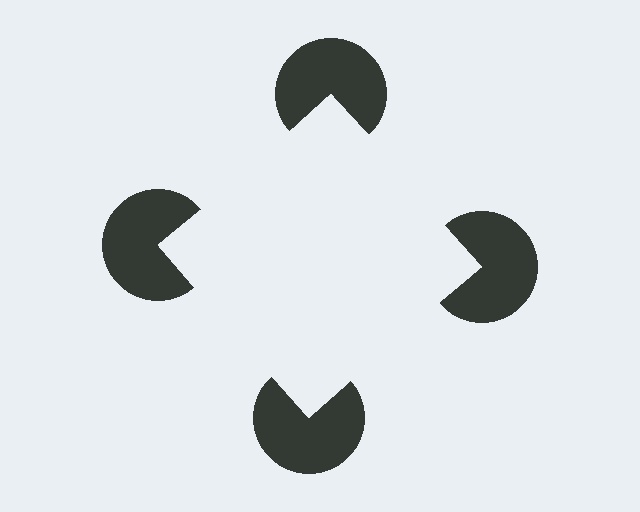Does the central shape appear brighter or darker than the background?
It typically appears slightly brighter than the background, even though no actual brightness change is drawn.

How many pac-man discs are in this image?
There are 4 — one at each vertex of the illusory square.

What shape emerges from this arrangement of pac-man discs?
An illusory square — its edges are inferred from the aligned wedge cuts in the pac-man discs, not physically drawn.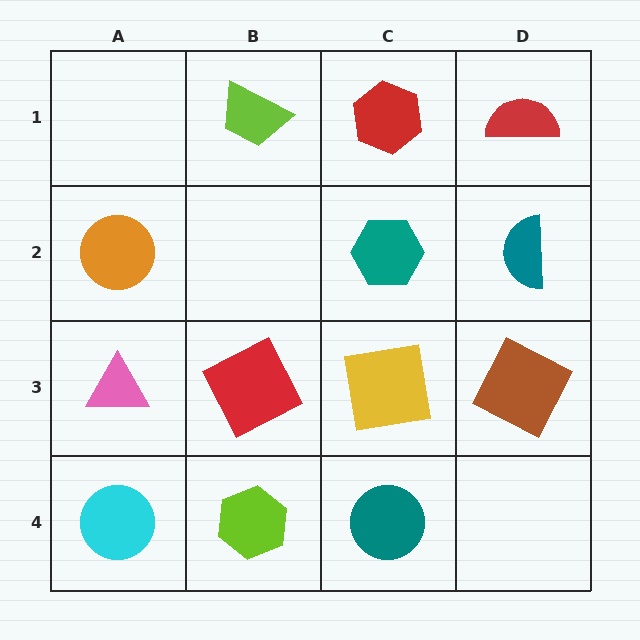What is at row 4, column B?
A lime hexagon.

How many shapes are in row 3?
4 shapes.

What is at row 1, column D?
A red semicircle.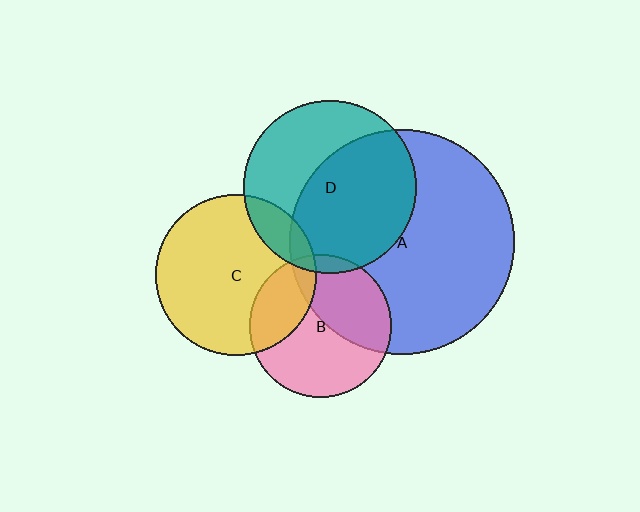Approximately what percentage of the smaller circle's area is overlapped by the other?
Approximately 5%.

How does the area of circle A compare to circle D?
Approximately 1.7 times.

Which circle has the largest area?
Circle A (blue).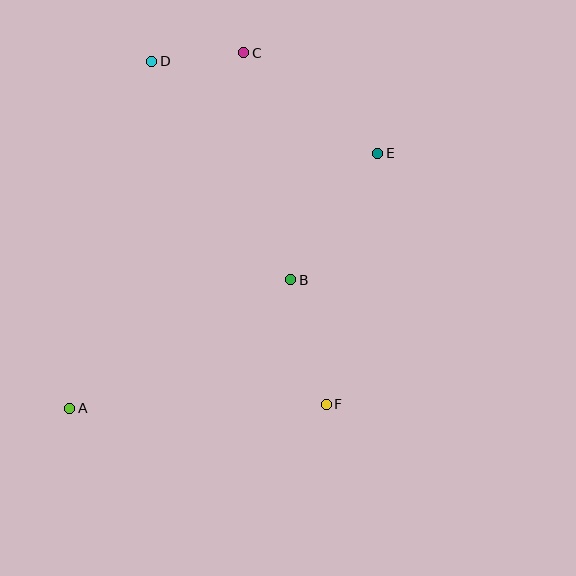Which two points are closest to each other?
Points C and D are closest to each other.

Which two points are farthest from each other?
Points A and E are farthest from each other.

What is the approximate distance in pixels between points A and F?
The distance between A and F is approximately 257 pixels.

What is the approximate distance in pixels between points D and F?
The distance between D and F is approximately 385 pixels.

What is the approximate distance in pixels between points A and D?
The distance between A and D is approximately 357 pixels.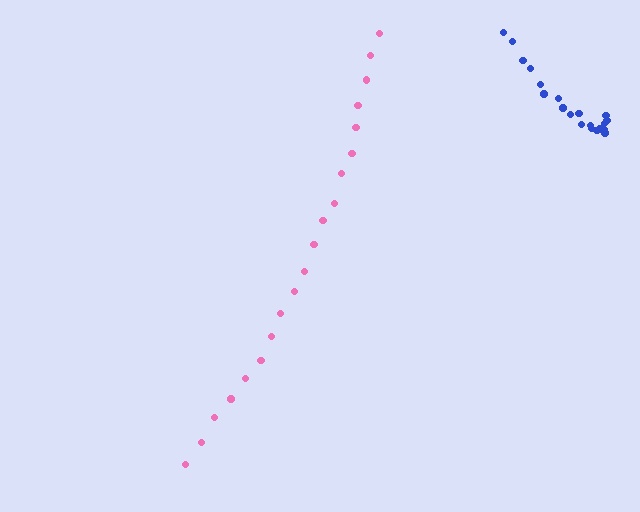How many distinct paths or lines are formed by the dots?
There are 2 distinct paths.